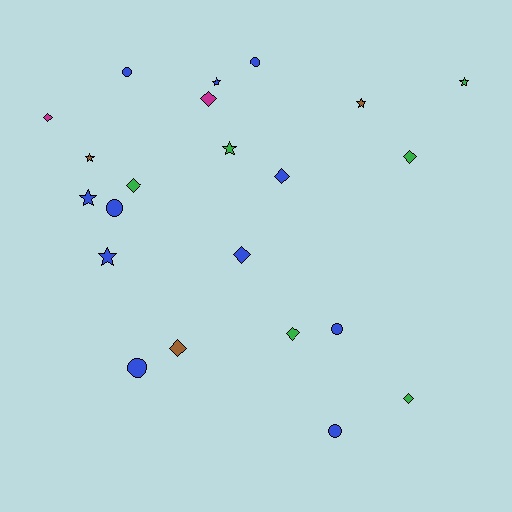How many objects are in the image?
There are 22 objects.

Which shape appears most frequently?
Diamond, with 9 objects.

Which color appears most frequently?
Blue, with 11 objects.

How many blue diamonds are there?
There are 2 blue diamonds.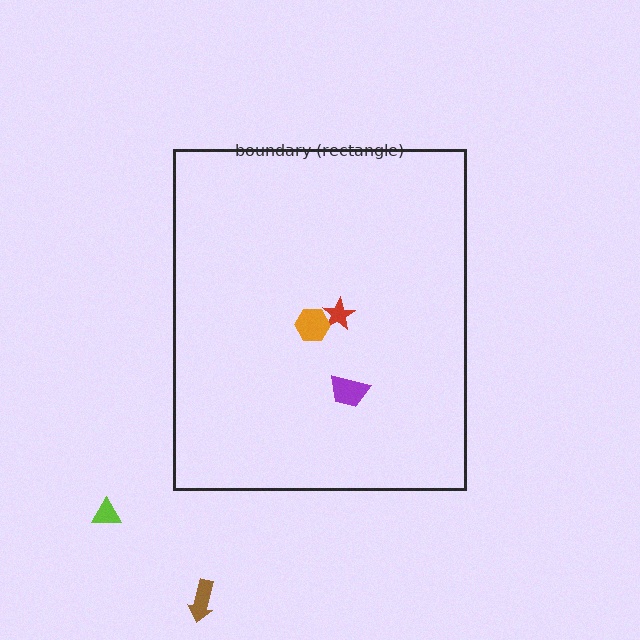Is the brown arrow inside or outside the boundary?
Outside.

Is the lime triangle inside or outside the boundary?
Outside.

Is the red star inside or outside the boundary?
Inside.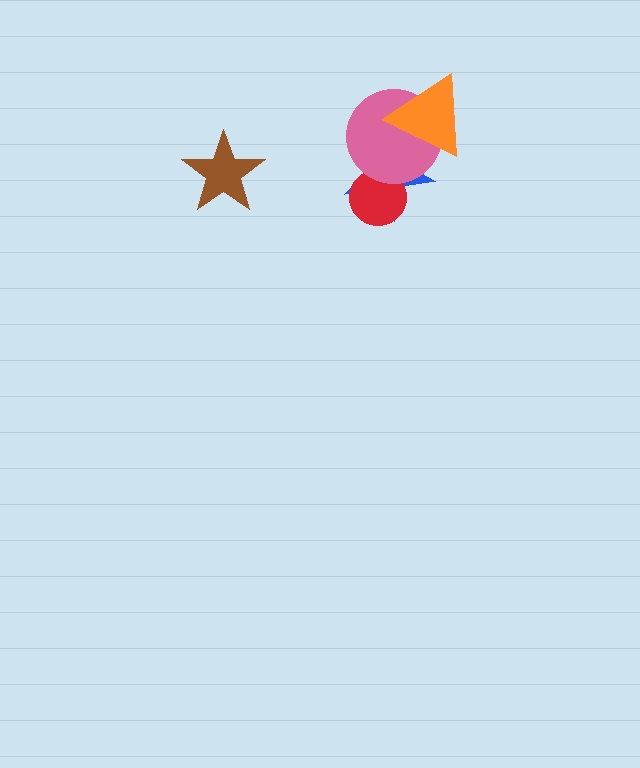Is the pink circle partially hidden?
Yes, it is partially covered by another shape.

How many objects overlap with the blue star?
3 objects overlap with the blue star.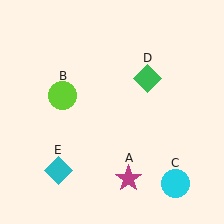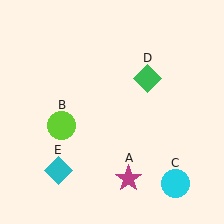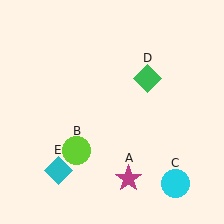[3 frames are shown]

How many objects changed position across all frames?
1 object changed position: lime circle (object B).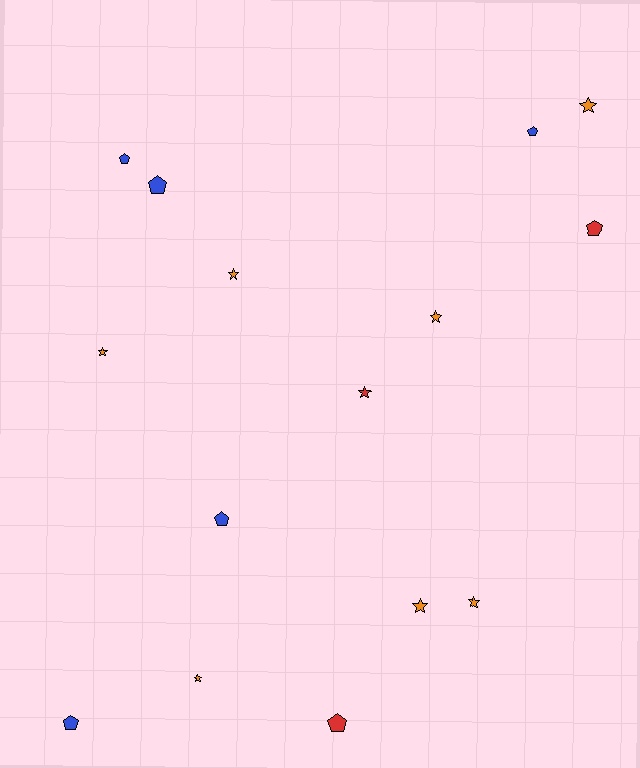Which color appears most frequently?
Orange, with 7 objects.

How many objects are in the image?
There are 15 objects.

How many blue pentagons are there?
There are 5 blue pentagons.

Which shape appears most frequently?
Star, with 8 objects.